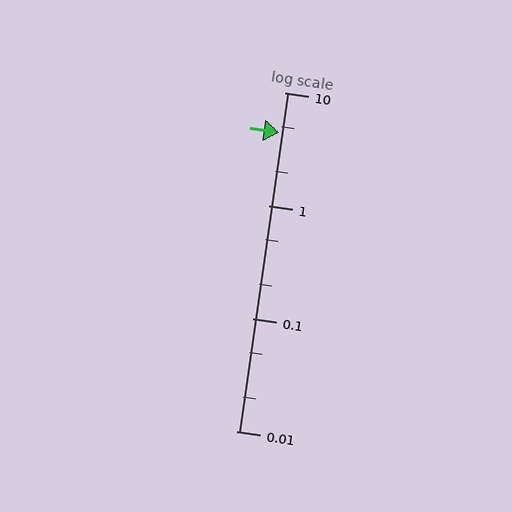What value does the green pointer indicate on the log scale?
The pointer indicates approximately 4.4.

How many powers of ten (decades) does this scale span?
The scale spans 3 decades, from 0.01 to 10.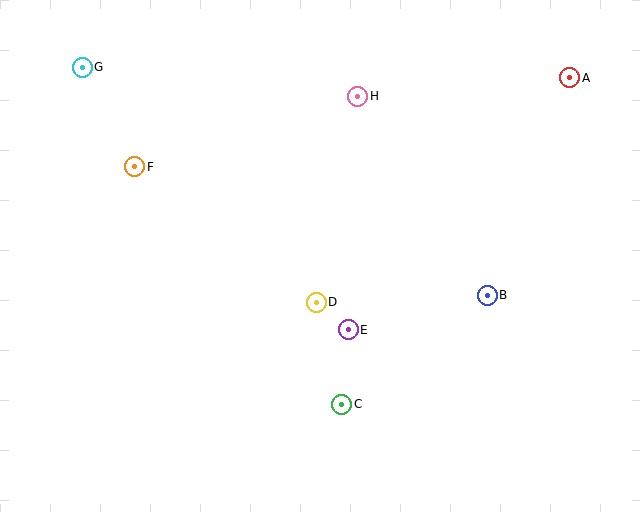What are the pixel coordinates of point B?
Point B is at (487, 295).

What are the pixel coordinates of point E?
Point E is at (348, 330).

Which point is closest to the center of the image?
Point D at (316, 302) is closest to the center.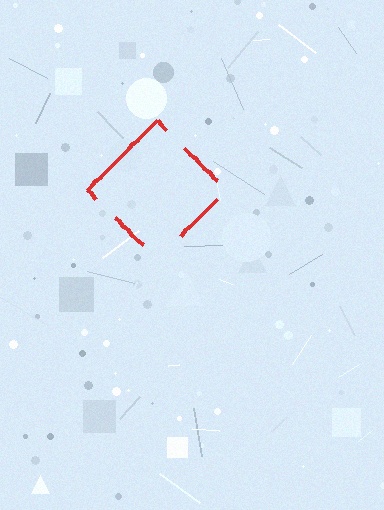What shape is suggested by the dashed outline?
The dashed outline suggests a diamond.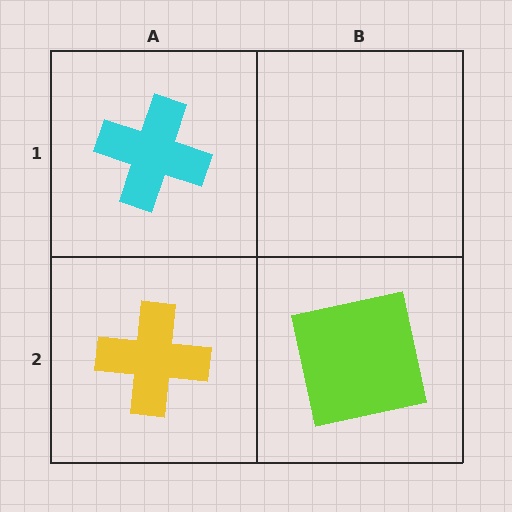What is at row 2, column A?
A yellow cross.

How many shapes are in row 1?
1 shape.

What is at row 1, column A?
A cyan cross.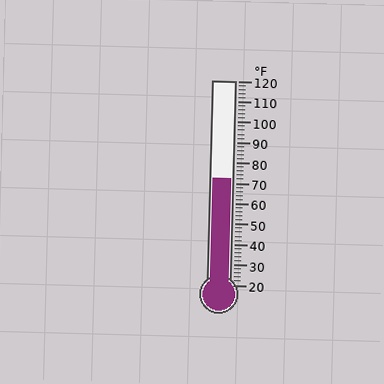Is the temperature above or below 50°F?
The temperature is above 50°F.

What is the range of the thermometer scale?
The thermometer scale ranges from 20°F to 120°F.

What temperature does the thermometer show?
The thermometer shows approximately 72°F.